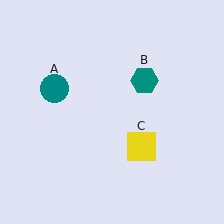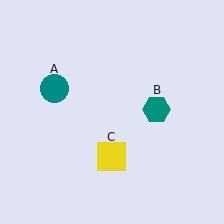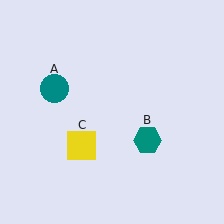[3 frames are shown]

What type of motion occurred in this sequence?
The teal hexagon (object B), yellow square (object C) rotated clockwise around the center of the scene.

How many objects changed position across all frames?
2 objects changed position: teal hexagon (object B), yellow square (object C).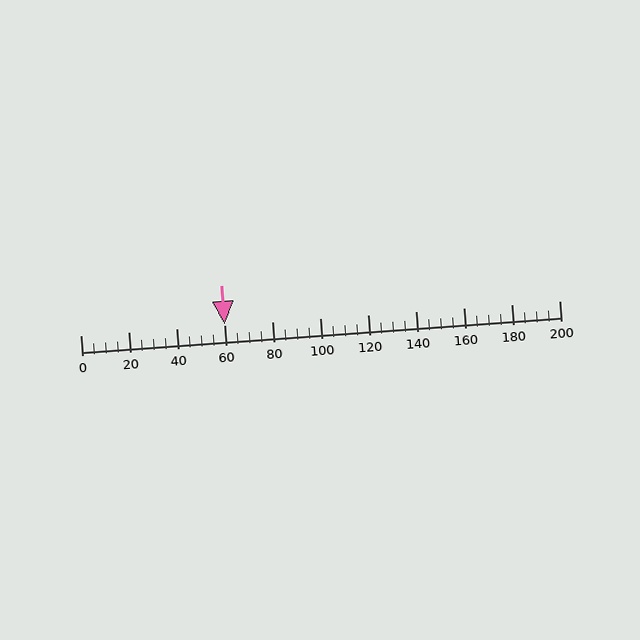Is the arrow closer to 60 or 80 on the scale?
The arrow is closer to 60.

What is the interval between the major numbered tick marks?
The major tick marks are spaced 20 units apart.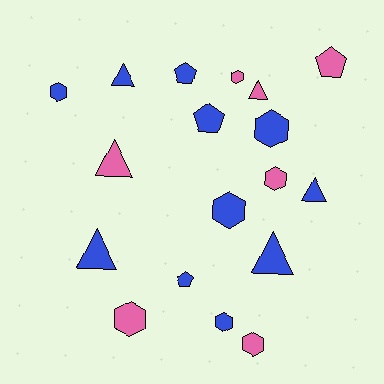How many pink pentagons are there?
There is 1 pink pentagon.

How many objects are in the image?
There are 18 objects.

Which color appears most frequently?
Blue, with 11 objects.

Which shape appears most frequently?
Hexagon, with 8 objects.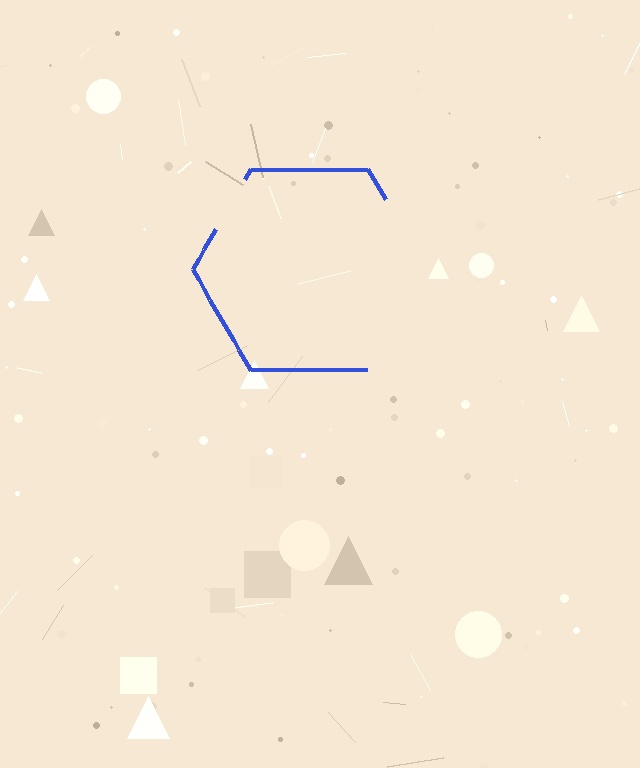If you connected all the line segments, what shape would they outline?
They would outline a hexagon.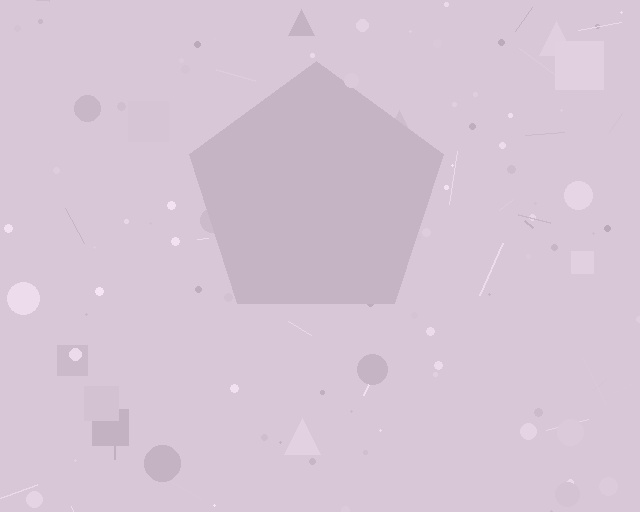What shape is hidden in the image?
A pentagon is hidden in the image.